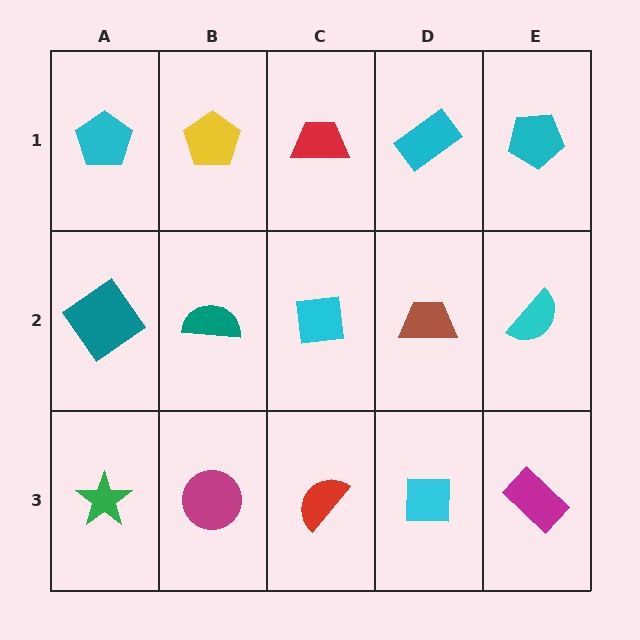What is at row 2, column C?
A cyan square.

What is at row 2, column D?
A brown trapezoid.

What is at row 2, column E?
A cyan semicircle.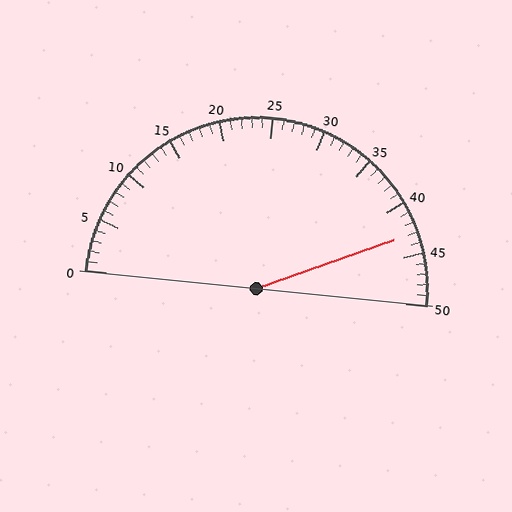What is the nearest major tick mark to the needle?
The nearest major tick mark is 45.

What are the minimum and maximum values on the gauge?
The gauge ranges from 0 to 50.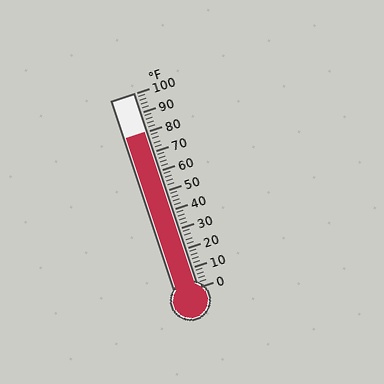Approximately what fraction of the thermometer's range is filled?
The thermometer is filled to approximately 80% of its range.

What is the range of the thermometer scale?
The thermometer scale ranges from 0°F to 100°F.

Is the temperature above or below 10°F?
The temperature is above 10°F.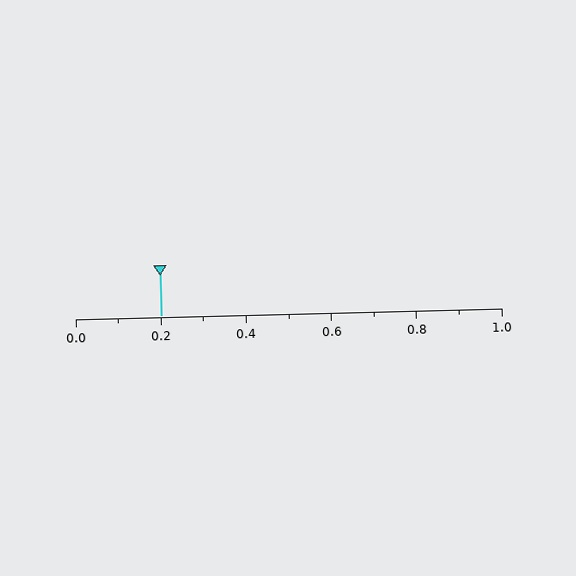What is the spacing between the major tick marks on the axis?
The major ticks are spaced 0.2 apart.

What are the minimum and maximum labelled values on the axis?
The axis runs from 0.0 to 1.0.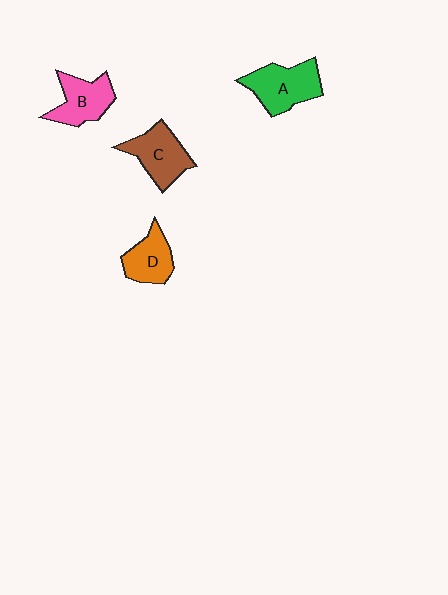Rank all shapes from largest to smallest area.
From largest to smallest: A (green), C (brown), B (pink), D (orange).